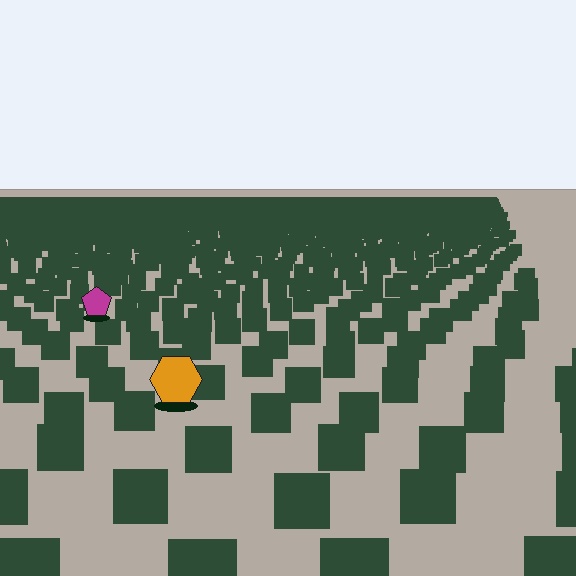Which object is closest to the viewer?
The orange hexagon is closest. The texture marks near it are larger and more spread out.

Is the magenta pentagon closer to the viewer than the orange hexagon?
No. The orange hexagon is closer — you can tell from the texture gradient: the ground texture is coarser near it.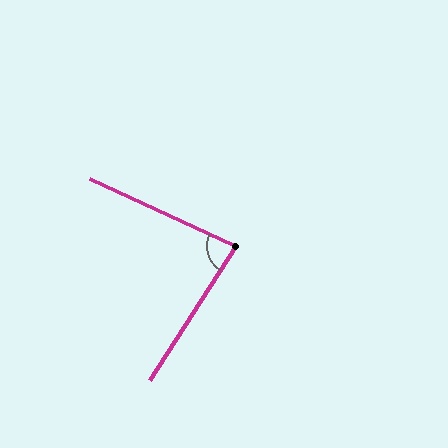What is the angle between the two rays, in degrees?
Approximately 82 degrees.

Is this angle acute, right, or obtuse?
It is acute.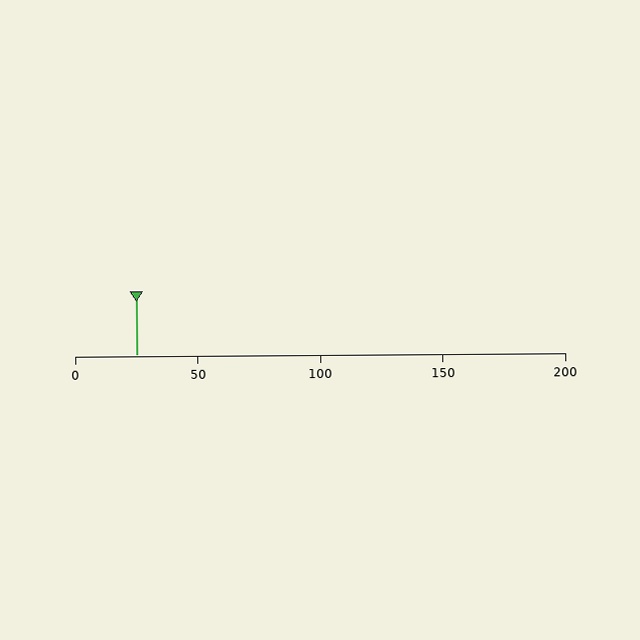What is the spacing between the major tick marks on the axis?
The major ticks are spaced 50 apart.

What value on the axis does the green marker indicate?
The marker indicates approximately 25.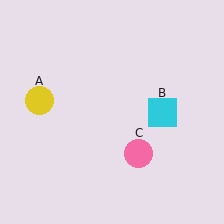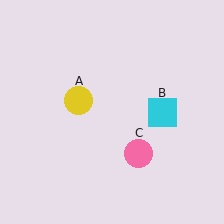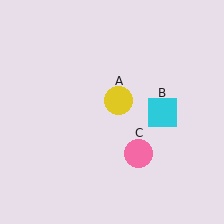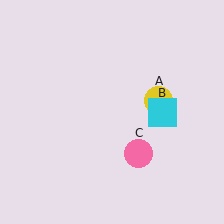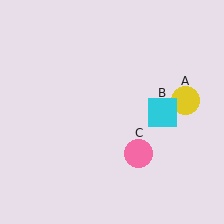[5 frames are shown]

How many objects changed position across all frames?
1 object changed position: yellow circle (object A).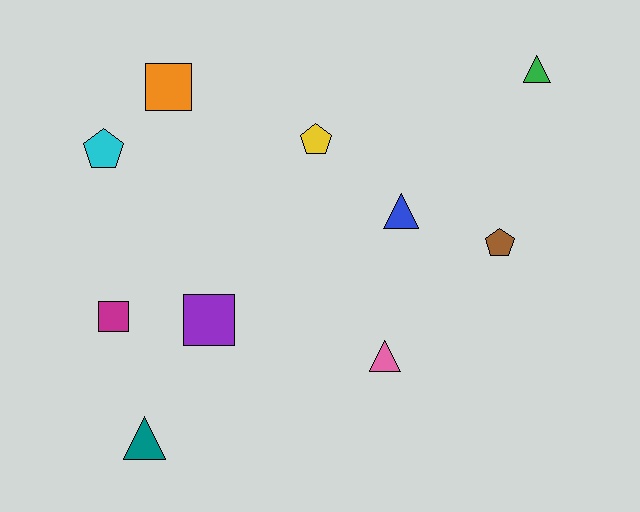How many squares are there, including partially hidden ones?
There are 3 squares.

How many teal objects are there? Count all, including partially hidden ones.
There is 1 teal object.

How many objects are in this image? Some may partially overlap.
There are 10 objects.